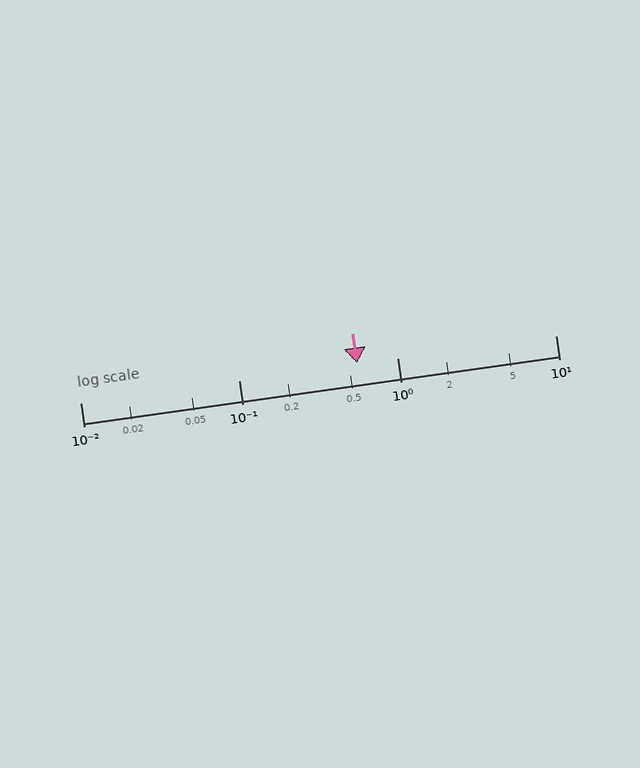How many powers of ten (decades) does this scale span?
The scale spans 3 decades, from 0.01 to 10.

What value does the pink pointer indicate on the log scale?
The pointer indicates approximately 0.56.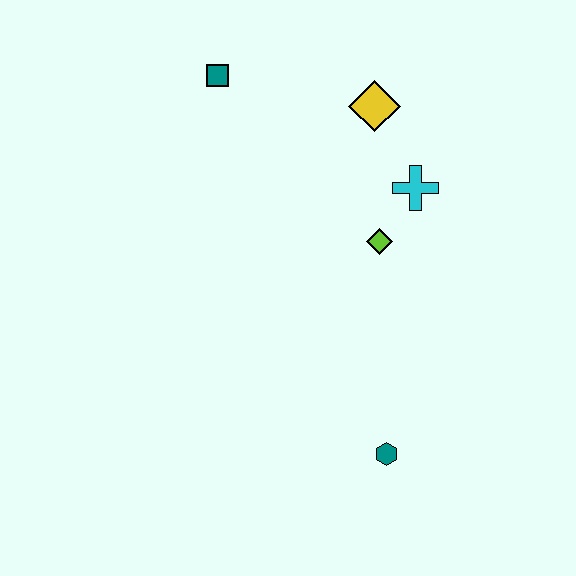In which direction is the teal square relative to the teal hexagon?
The teal square is above the teal hexagon.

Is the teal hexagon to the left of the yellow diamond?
No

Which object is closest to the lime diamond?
The cyan cross is closest to the lime diamond.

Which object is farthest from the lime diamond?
The teal square is farthest from the lime diamond.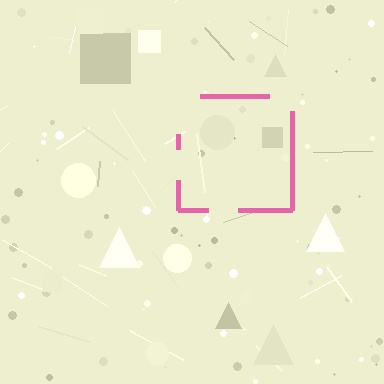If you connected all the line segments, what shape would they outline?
They would outline a square.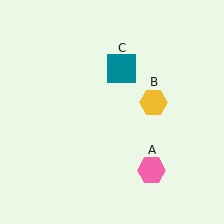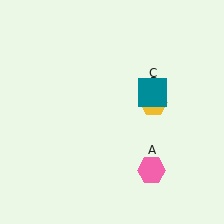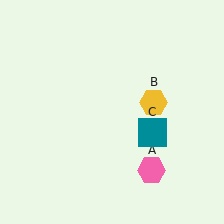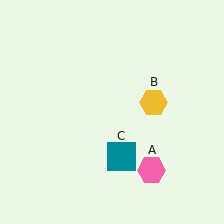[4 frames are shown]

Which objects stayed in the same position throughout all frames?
Pink hexagon (object A) and yellow hexagon (object B) remained stationary.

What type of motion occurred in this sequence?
The teal square (object C) rotated clockwise around the center of the scene.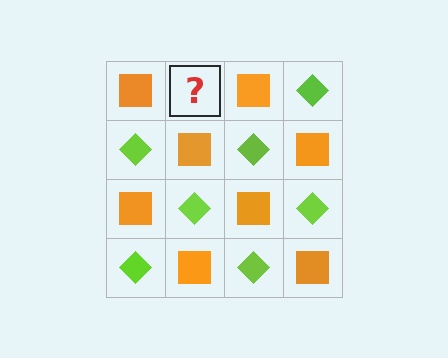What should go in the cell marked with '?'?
The missing cell should contain a lime diamond.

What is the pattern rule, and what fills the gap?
The rule is that it alternates orange square and lime diamond in a checkerboard pattern. The gap should be filled with a lime diamond.